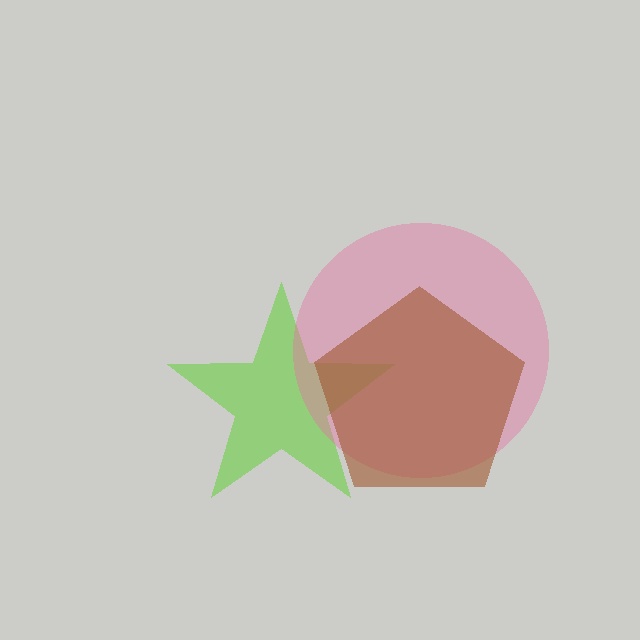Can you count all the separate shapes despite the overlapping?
Yes, there are 3 separate shapes.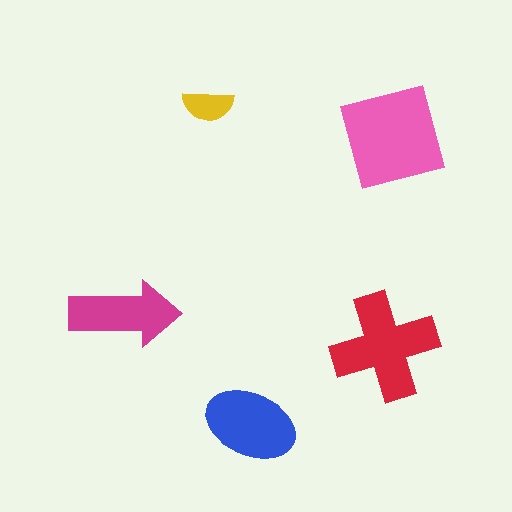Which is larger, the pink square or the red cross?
The pink square.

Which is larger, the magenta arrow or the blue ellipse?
The blue ellipse.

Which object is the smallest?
The yellow semicircle.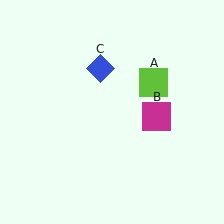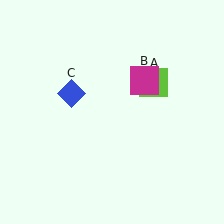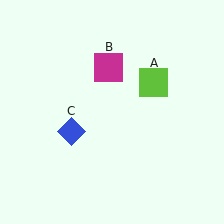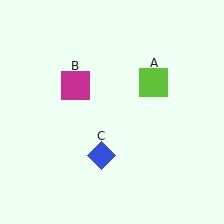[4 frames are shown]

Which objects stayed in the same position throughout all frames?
Lime square (object A) remained stationary.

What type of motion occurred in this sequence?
The magenta square (object B), blue diamond (object C) rotated counterclockwise around the center of the scene.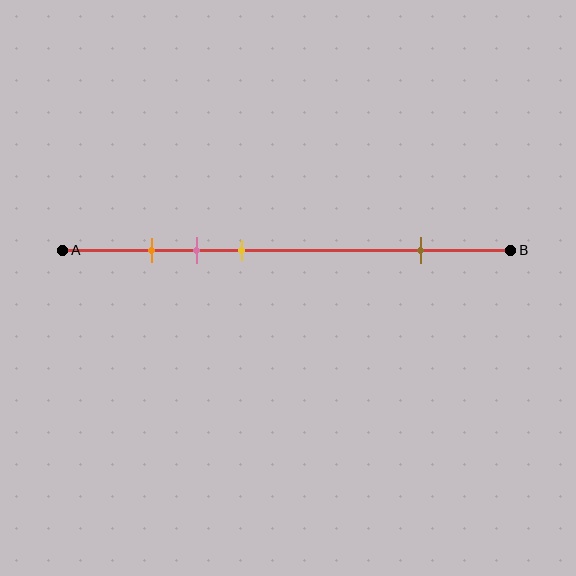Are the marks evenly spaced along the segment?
No, the marks are not evenly spaced.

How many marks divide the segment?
There are 4 marks dividing the segment.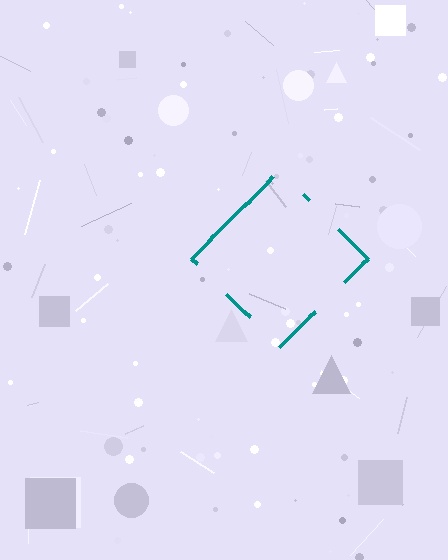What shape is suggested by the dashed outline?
The dashed outline suggests a diamond.